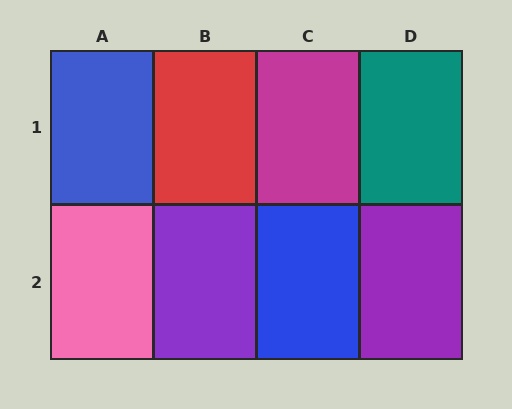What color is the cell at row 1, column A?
Blue.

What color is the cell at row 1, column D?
Teal.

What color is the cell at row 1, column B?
Red.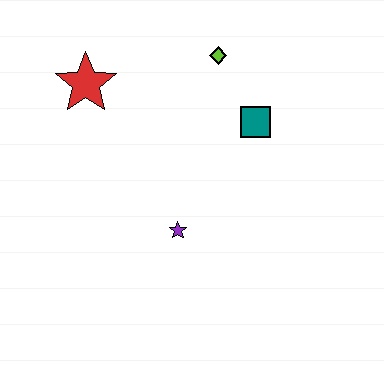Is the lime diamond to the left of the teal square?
Yes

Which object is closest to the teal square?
The lime diamond is closest to the teal square.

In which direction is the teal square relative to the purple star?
The teal square is above the purple star.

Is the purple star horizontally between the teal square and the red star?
Yes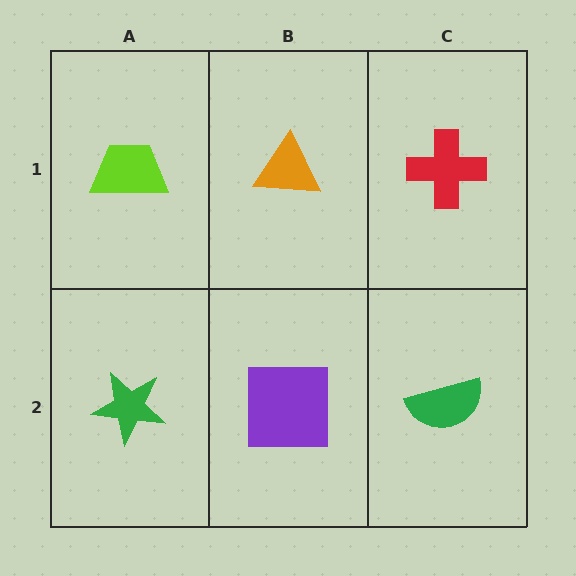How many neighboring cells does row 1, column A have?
2.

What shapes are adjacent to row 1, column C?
A green semicircle (row 2, column C), an orange triangle (row 1, column B).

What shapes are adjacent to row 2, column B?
An orange triangle (row 1, column B), a green star (row 2, column A), a green semicircle (row 2, column C).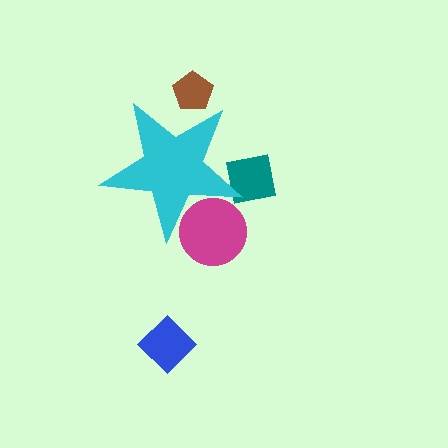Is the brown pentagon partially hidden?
Yes, the brown pentagon is partially hidden behind the cyan star.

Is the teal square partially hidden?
Yes, the teal square is partially hidden behind the cyan star.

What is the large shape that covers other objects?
A cyan star.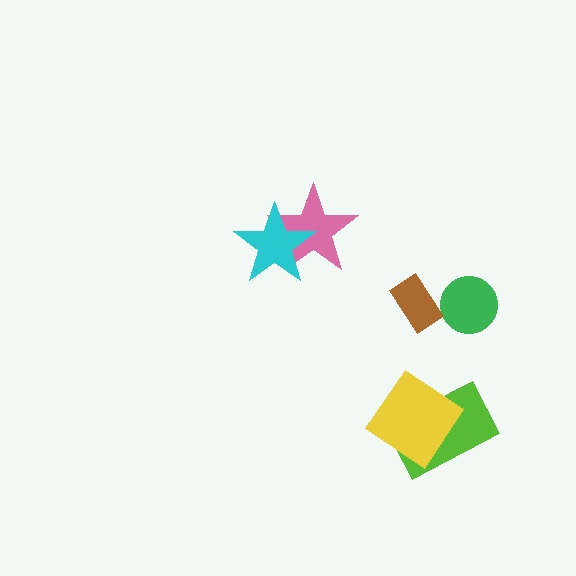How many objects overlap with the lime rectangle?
1 object overlaps with the lime rectangle.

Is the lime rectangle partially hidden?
Yes, it is partially covered by another shape.